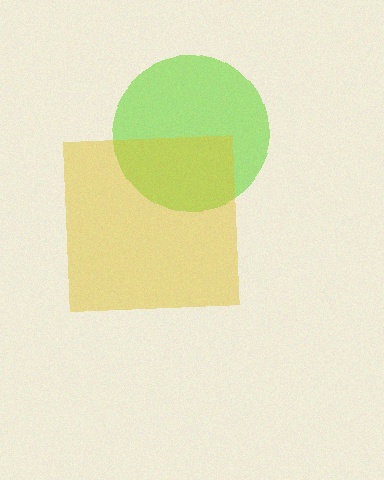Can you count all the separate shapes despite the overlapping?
Yes, there are 2 separate shapes.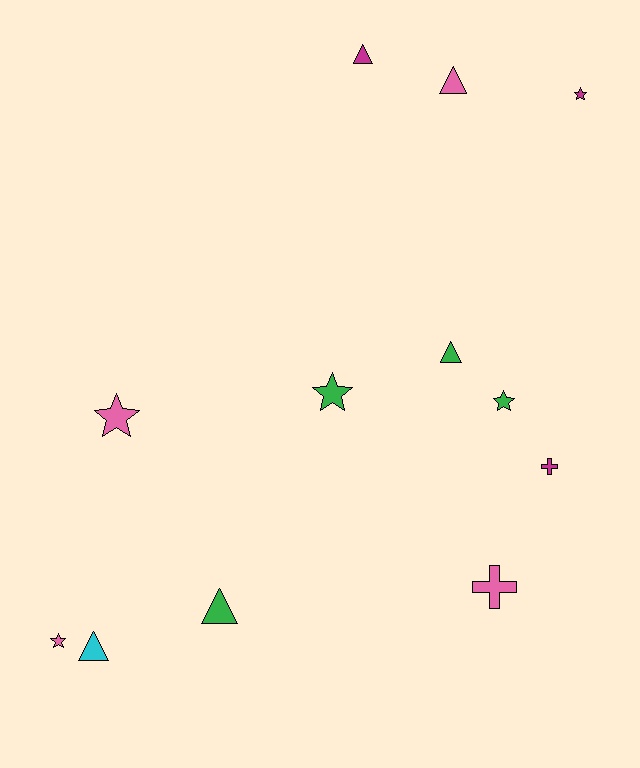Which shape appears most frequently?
Star, with 5 objects.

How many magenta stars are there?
There is 1 magenta star.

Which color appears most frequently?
Pink, with 4 objects.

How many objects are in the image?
There are 12 objects.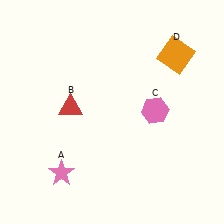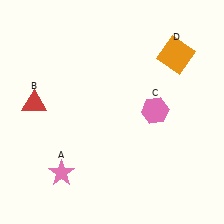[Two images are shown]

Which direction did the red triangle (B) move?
The red triangle (B) moved left.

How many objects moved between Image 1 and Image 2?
1 object moved between the two images.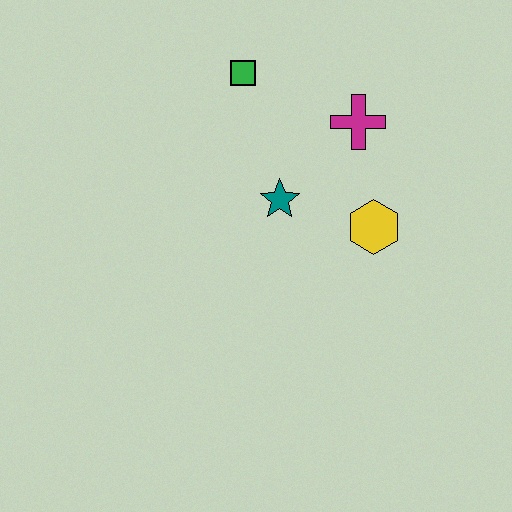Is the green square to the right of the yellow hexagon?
No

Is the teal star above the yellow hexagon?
Yes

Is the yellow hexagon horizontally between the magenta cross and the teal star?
No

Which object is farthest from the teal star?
The green square is farthest from the teal star.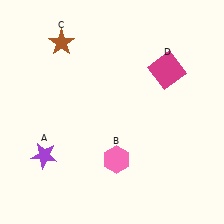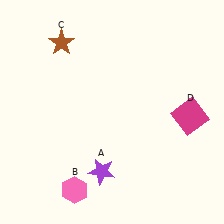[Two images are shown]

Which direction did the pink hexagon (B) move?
The pink hexagon (B) moved left.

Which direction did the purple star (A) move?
The purple star (A) moved right.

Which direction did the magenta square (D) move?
The magenta square (D) moved down.